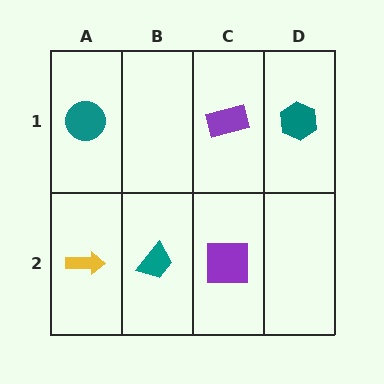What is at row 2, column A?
A yellow arrow.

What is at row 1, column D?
A teal hexagon.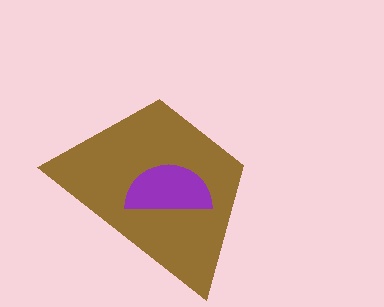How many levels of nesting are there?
2.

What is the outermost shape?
The brown trapezoid.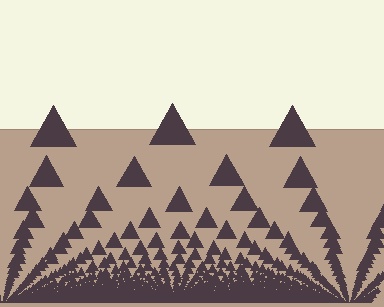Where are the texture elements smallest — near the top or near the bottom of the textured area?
Near the bottom.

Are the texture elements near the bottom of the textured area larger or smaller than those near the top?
Smaller. The gradient is inverted — elements near the bottom are smaller and denser.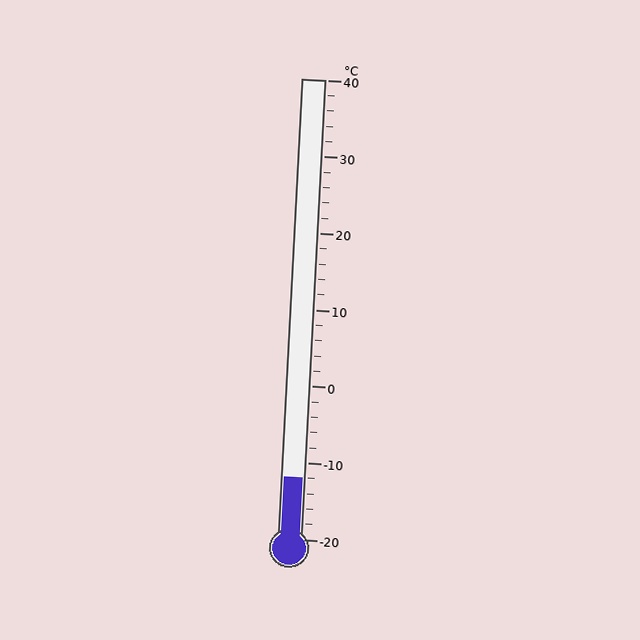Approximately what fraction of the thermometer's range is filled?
The thermometer is filled to approximately 15% of its range.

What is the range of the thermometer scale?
The thermometer scale ranges from -20°C to 40°C.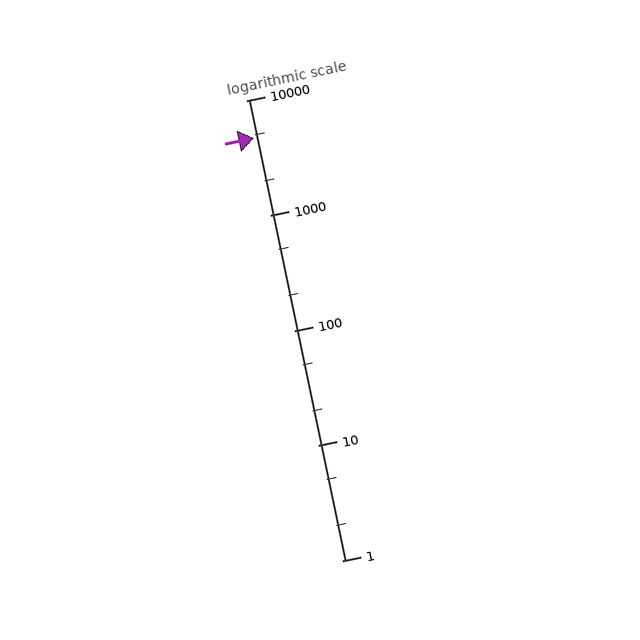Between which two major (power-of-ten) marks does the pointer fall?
The pointer is between 1000 and 10000.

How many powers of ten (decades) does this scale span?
The scale spans 4 decades, from 1 to 10000.